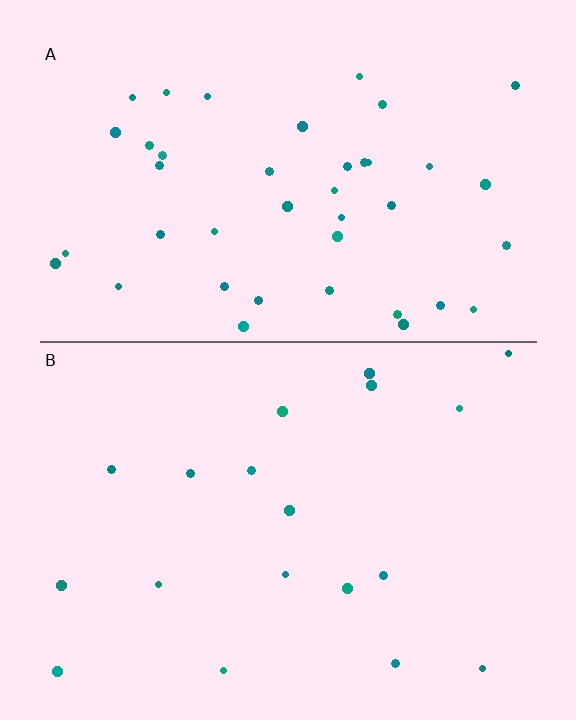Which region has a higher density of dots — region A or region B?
A (the top).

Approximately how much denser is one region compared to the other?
Approximately 2.3× — region A over region B.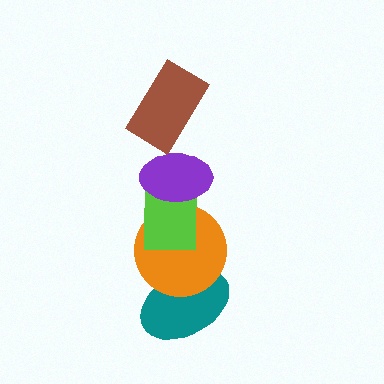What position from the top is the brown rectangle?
The brown rectangle is 1st from the top.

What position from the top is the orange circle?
The orange circle is 4th from the top.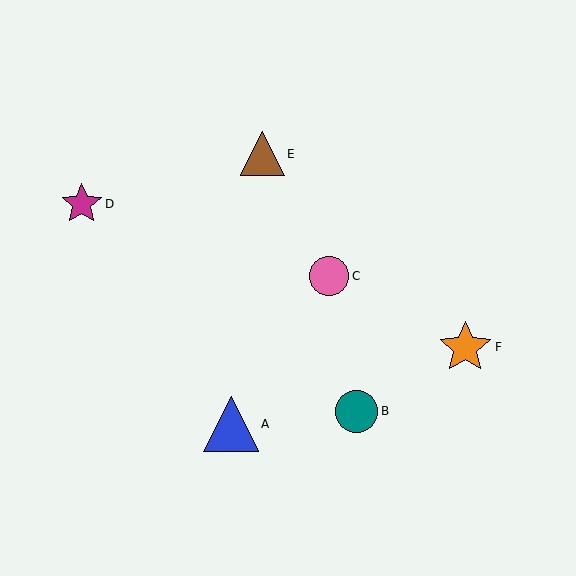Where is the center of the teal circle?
The center of the teal circle is at (356, 411).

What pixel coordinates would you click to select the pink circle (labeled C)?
Click at (329, 276) to select the pink circle C.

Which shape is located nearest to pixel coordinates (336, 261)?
The pink circle (labeled C) at (329, 276) is nearest to that location.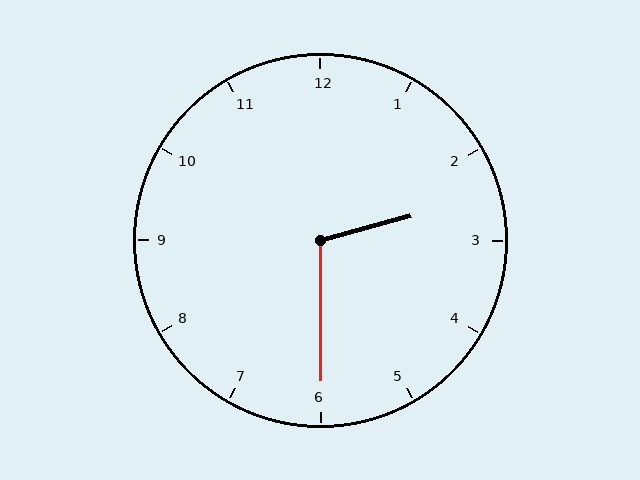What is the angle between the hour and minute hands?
Approximately 105 degrees.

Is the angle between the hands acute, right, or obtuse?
It is obtuse.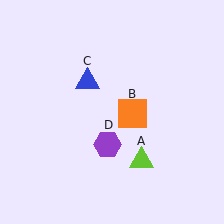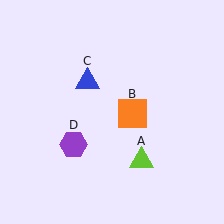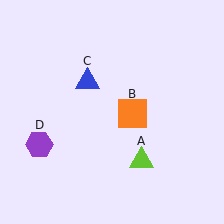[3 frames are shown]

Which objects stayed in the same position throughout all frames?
Lime triangle (object A) and orange square (object B) and blue triangle (object C) remained stationary.